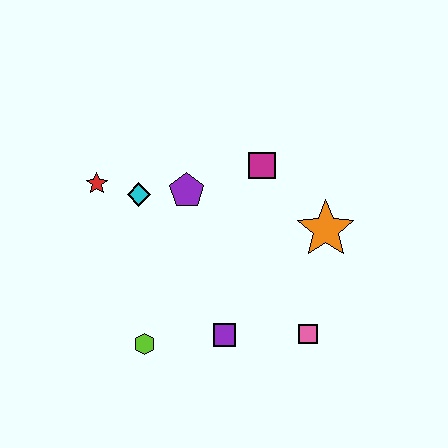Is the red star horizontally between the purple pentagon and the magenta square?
No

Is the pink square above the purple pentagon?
No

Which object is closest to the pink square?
The purple square is closest to the pink square.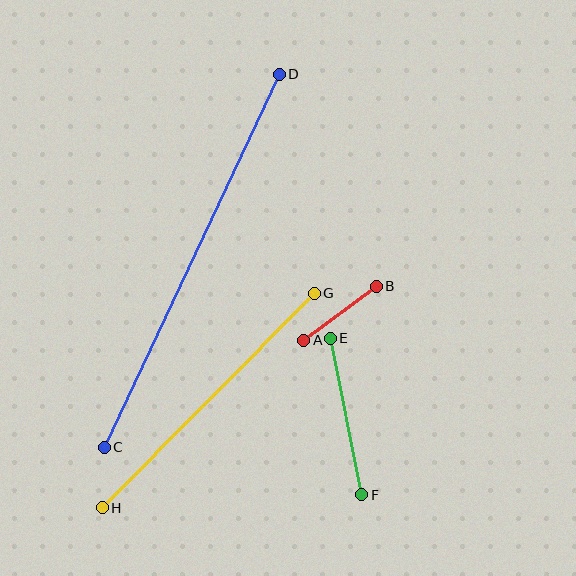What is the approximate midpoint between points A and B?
The midpoint is at approximately (340, 313) pixels.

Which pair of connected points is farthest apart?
Points C and D are farthest apart.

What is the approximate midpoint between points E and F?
The midpoint is at approximately (346, 416) pixels.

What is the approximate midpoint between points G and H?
The midpoint is at approximately (208, 401) pixels.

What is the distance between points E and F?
The distance is approximately 159 pixels.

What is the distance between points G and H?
The distance is approximately 301 pixels.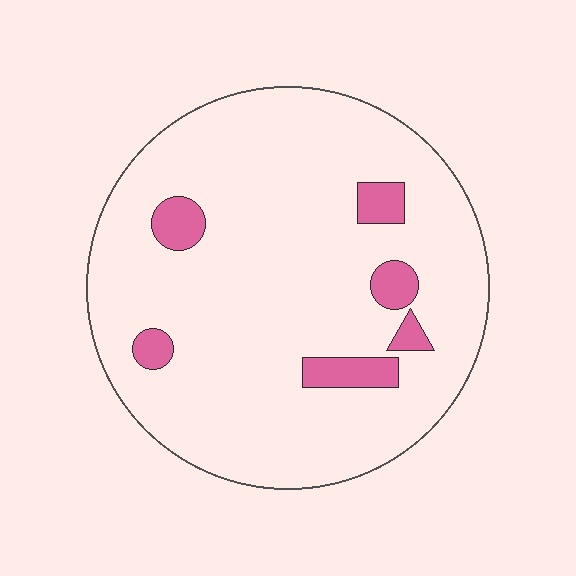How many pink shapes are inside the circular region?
6.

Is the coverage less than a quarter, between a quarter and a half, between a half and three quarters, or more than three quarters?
Less than a quarter.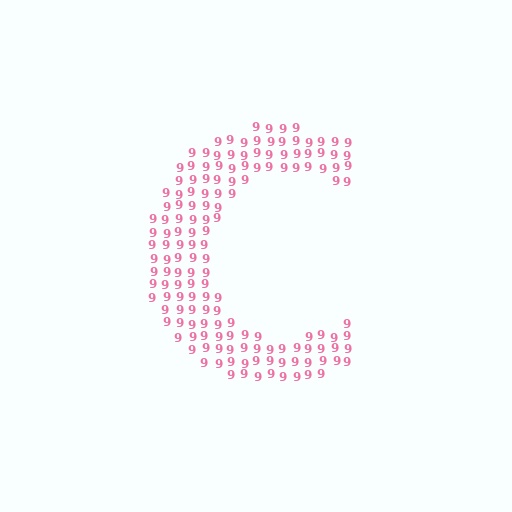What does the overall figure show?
The overall figure shows the letter C.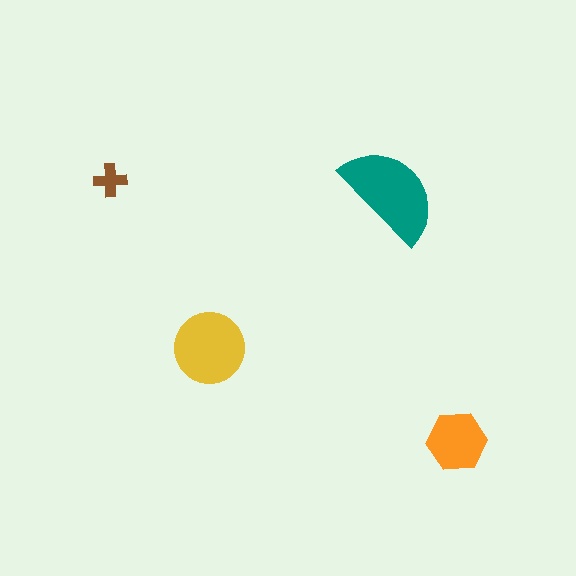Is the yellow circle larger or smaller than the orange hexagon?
Larger.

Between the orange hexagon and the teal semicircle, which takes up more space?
The teal semicircle.